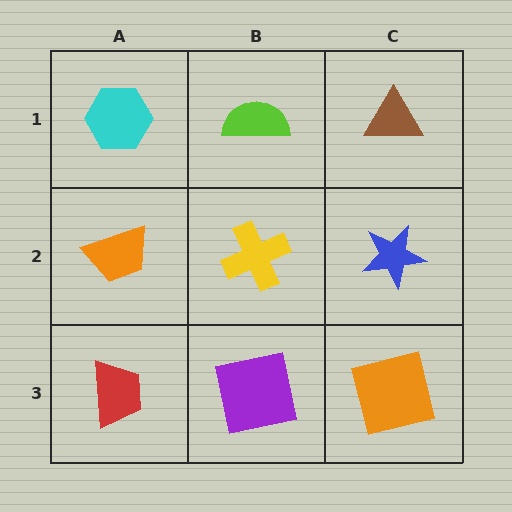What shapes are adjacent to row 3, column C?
A blue star (row 2, column C), a purple square (row 3, column B).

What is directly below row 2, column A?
A red trapezoid.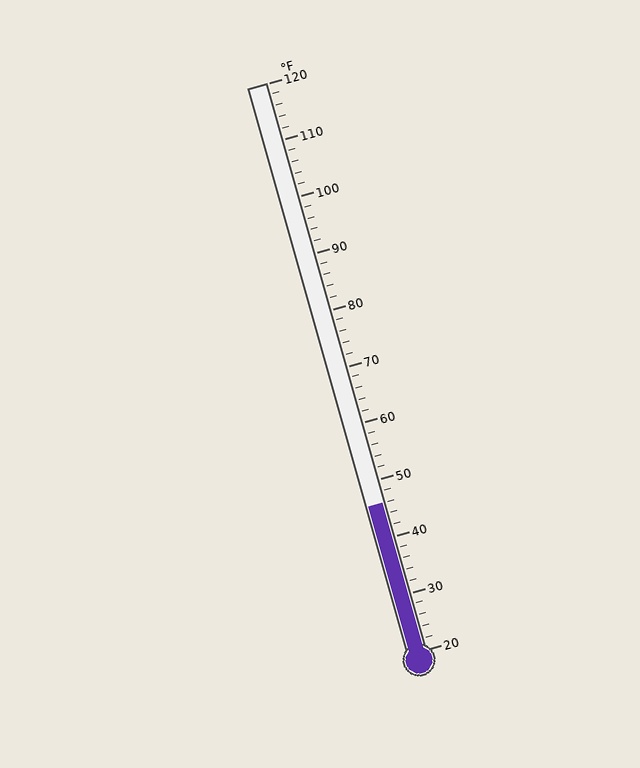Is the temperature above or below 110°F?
The temperature is below 110°F.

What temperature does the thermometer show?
The thermometer shows approximately 46°F.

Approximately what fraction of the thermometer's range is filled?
The thermometer is filled to approximately 25% of its range.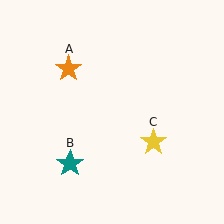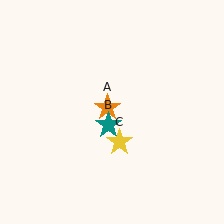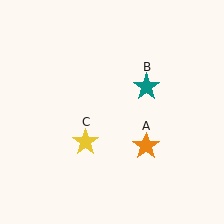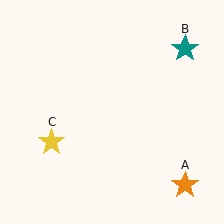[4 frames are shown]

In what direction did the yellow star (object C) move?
The yellow star (object C) moved left.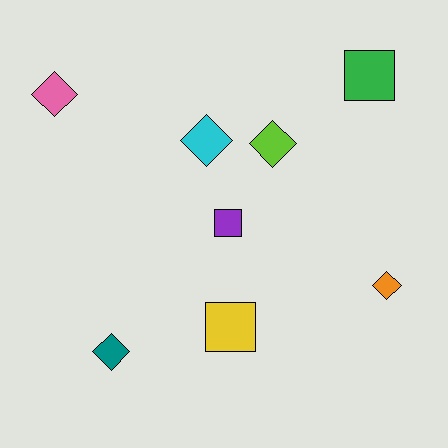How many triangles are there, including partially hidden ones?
There are no triangles.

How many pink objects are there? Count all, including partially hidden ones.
There is 1 pink object.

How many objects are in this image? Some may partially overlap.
There are 8 objects.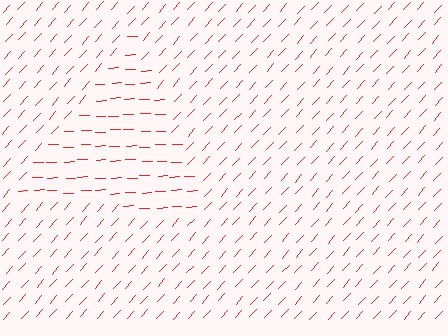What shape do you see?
I see a triangle.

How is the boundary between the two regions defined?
The boundary is defined purely by a change in line orientation (approximately 45 degrees difference). All lines are the same color and thickness.